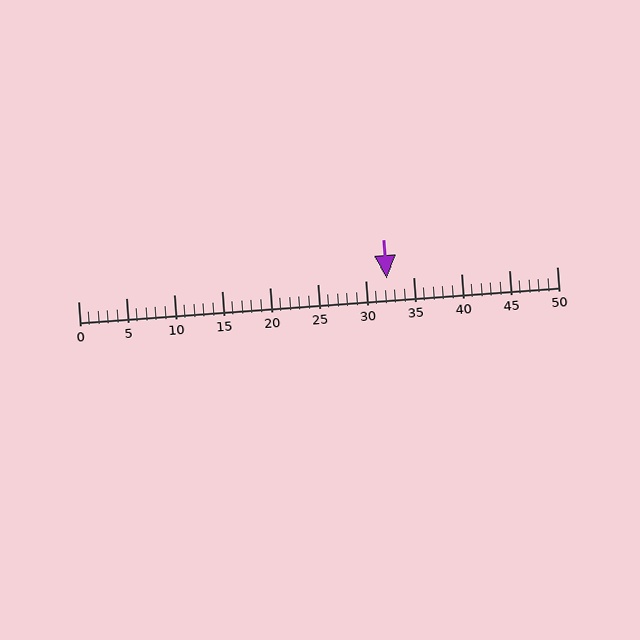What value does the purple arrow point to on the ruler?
The purple arrow points to approximately 32.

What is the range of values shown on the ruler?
The ruler shows values from 0 to 50.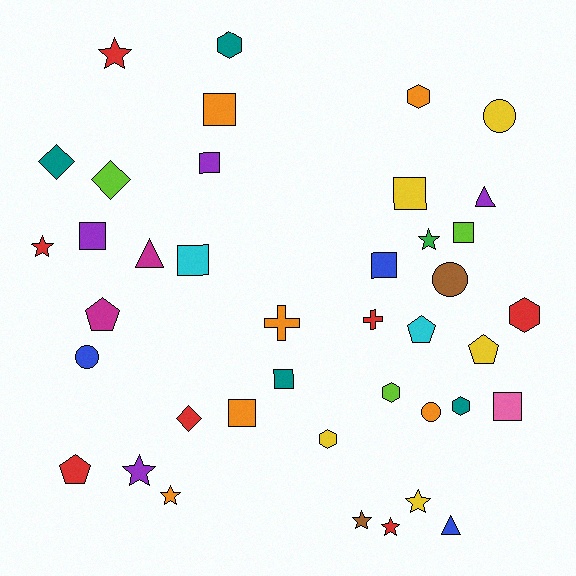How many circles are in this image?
There are 4 circles.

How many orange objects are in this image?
There are 6 orange objects.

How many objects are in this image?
There are 40 objects.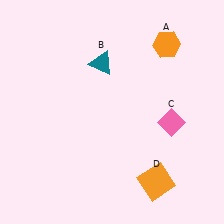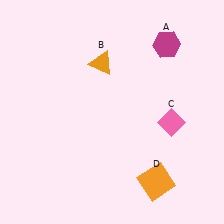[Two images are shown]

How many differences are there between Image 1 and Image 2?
There are 2 differences between the two images.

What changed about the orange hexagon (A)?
In Image 1, A is orange. In Image 2, it changed to magenta.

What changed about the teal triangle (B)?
In Image 1, B is teal. In Image 2, it changed to orange.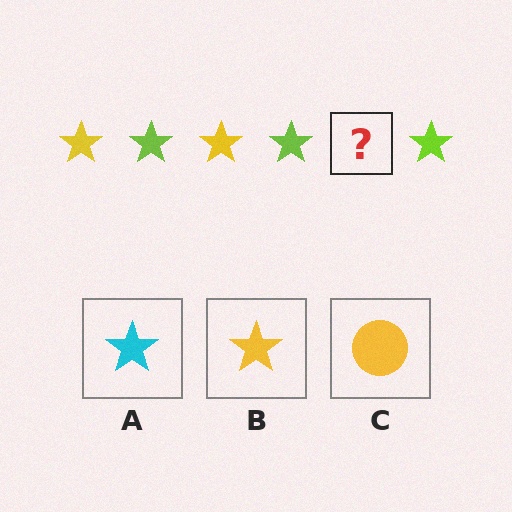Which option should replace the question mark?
Option B.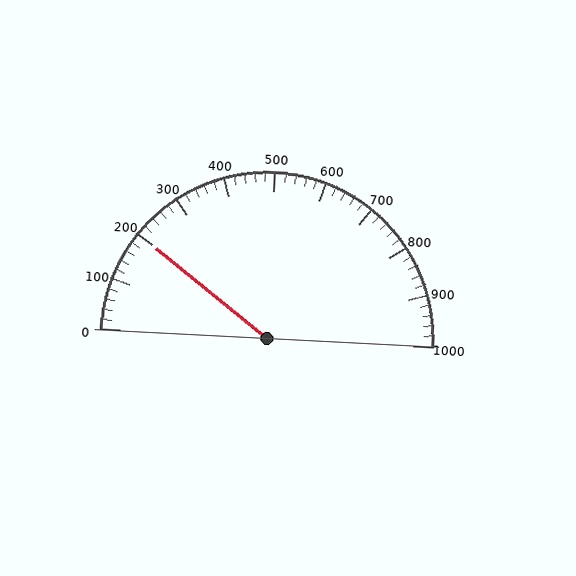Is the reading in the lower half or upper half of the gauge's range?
The reading is in the lower half of the range (0 to 1000).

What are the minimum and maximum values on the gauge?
The gauge ranges from 0 to 1000.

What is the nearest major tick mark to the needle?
The nearest major tick mark is 200.